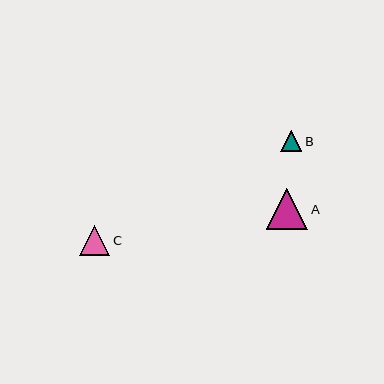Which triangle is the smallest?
Triangle B is the smallest with a size of approximately 21 pixels.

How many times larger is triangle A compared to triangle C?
Triangle A is approximately 1.4 times the size of triangle C.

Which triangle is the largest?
Triangle A is the largest with a size of approximately 41 pixels.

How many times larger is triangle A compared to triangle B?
Triangle A is approximately 1.9 times the size of triangle B.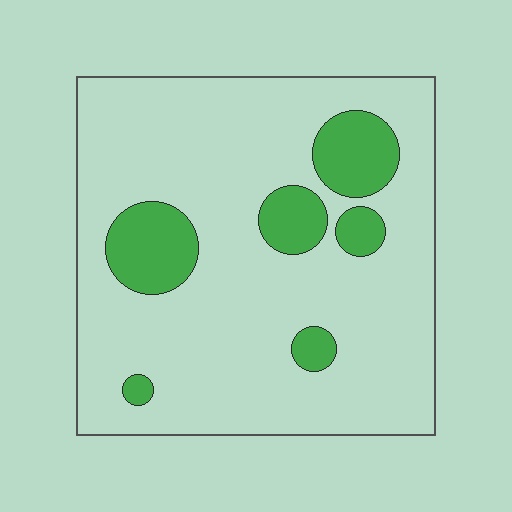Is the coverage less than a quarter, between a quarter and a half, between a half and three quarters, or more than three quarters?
Less than a quarter.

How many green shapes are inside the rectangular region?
6.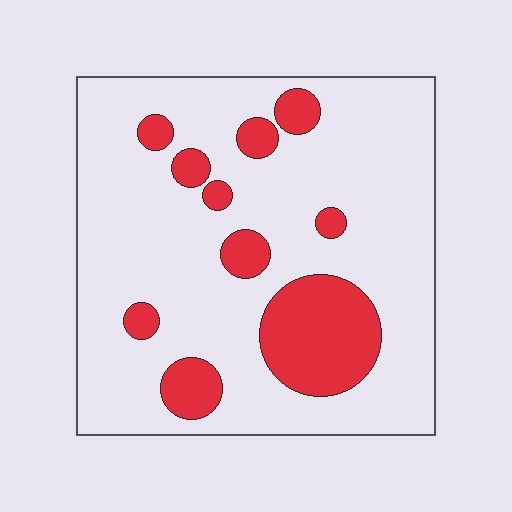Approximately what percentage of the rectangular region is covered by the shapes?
Approximately 20%.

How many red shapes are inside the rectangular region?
10.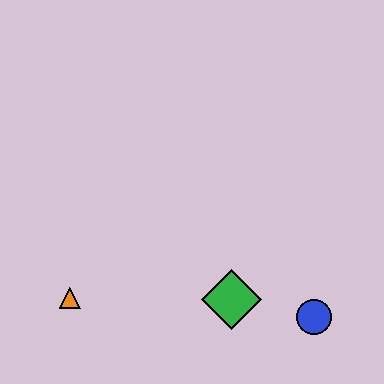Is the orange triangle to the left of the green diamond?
Yes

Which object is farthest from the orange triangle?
The blue circle is farthest from the orange triangle.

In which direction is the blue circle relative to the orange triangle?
The blue circle is to the right of the orange triangle.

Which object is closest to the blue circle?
The green diamond is closest to the blue circle.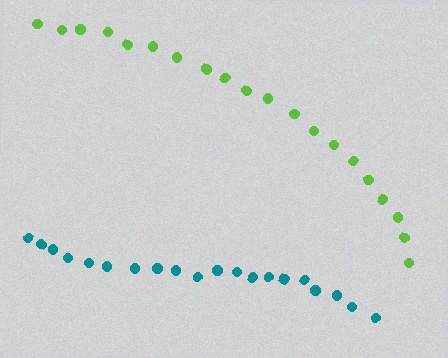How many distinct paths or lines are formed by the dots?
There are 2 distinct paths.